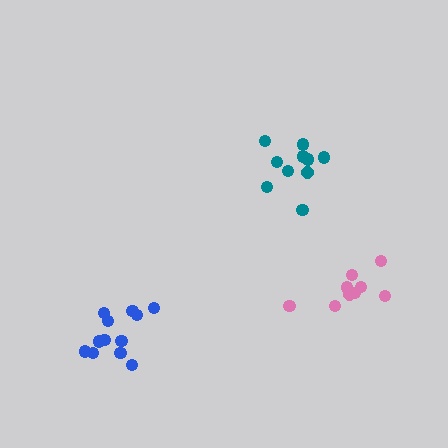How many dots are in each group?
Group 1: 12 dots, Group 2: 10 dots, Group 3: 9 dots (31 total).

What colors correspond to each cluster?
The clusters are colored: blue, teal, pink.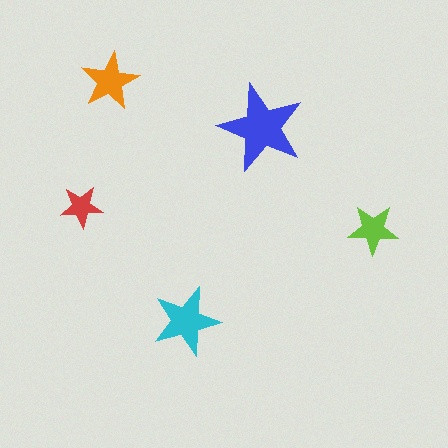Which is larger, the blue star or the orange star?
The blue one.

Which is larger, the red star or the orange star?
The orange one.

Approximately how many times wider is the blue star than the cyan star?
About 1.5 times wider.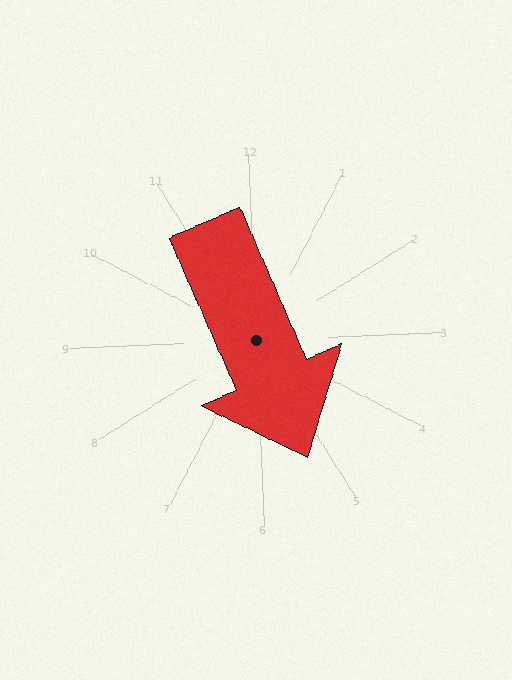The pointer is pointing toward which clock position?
Roughly 5 o'clock.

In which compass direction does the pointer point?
South.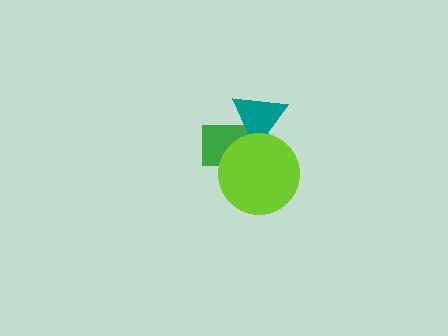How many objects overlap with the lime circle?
2 objects overlap with the lime circle.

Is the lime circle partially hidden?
No, no other shape covers it.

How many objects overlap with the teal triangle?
2 objects overlap with the teal triangle.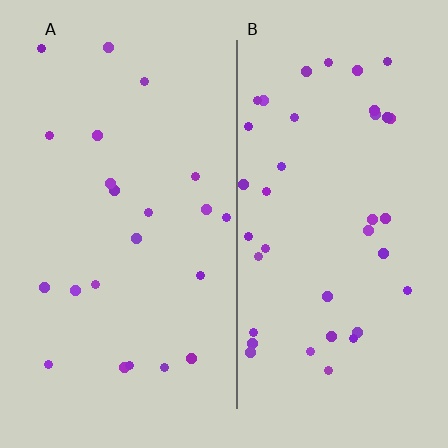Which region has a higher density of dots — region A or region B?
B (the right).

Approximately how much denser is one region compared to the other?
Approximately 1.8× — region B over region A.